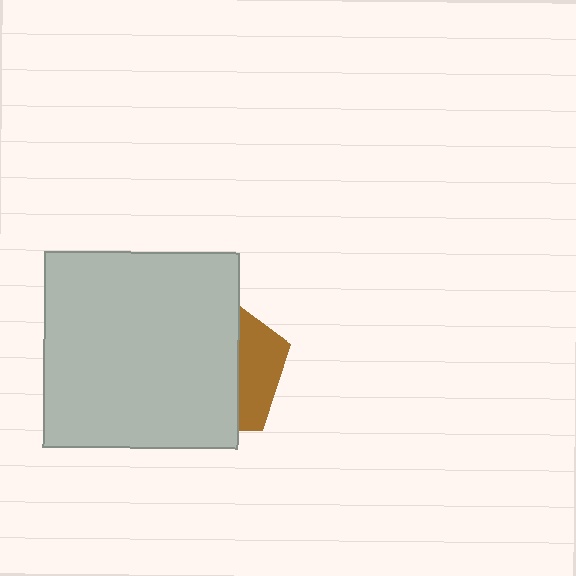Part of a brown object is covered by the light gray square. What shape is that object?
It is a pentagon.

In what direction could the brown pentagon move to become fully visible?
The brown pentagon could move right. That would shift it out from behind the light gray square entirely.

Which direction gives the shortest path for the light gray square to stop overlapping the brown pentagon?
Moving left gives the shortest separation.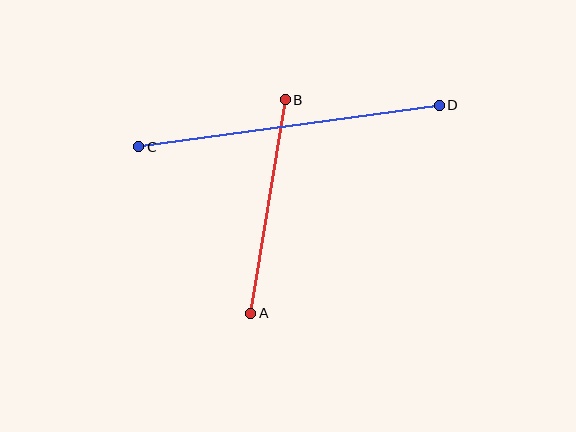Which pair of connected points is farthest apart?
Points C and D are farthest apart.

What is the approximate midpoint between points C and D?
The midpoint is at approximately (289, 126) pixels.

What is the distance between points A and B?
The distance is approximately 216 pixels.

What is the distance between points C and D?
The distance is approximately 303 pixels.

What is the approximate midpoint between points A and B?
The midpoint is at approximately (268, 206) pixels.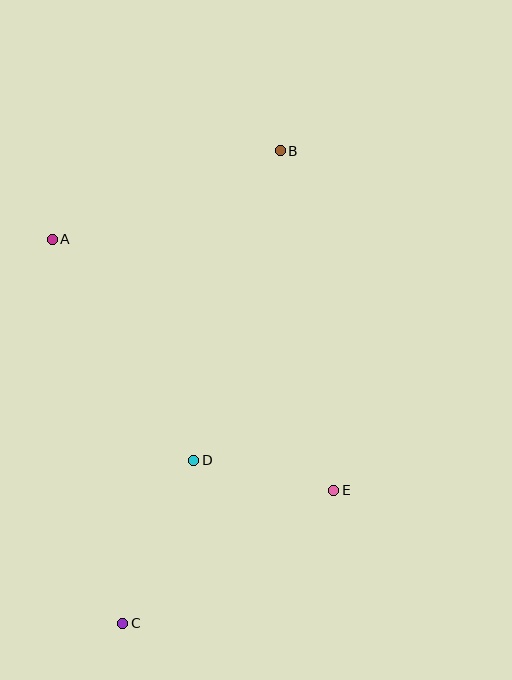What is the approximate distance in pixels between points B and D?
The distance between B and D is approximately 321 pixels.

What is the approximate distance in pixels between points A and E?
The distance between A and E is approximately 377 pixels.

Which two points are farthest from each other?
Points B and C are farthest from each other.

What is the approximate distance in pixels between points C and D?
The distance between C and D is approximately 178 pixels.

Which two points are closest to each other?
Points D and E are closest to each other.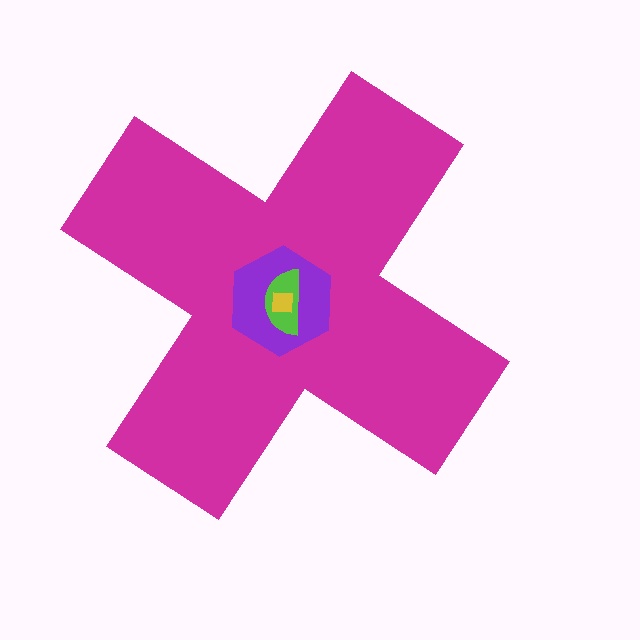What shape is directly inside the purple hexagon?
The lime semicircle.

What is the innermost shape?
The yellow square.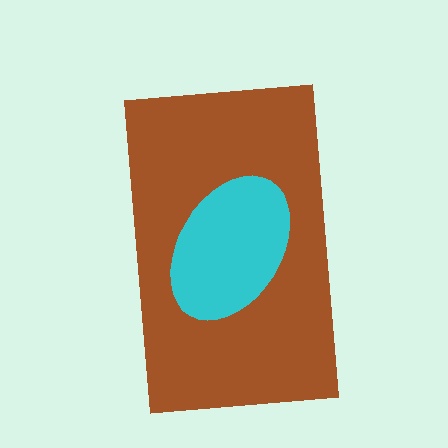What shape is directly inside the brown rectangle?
The cyan ellipse.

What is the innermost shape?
The cyan ellipse.